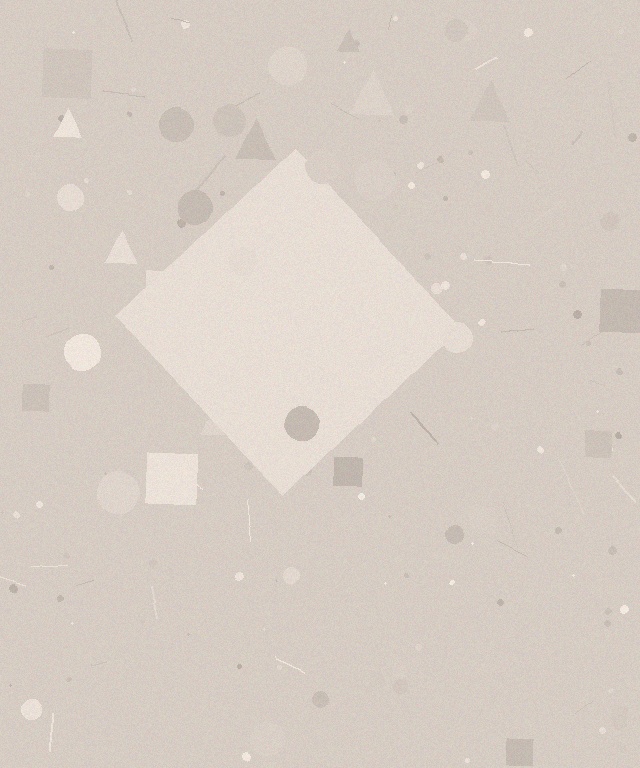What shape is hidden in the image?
A diamond is hidden in the image.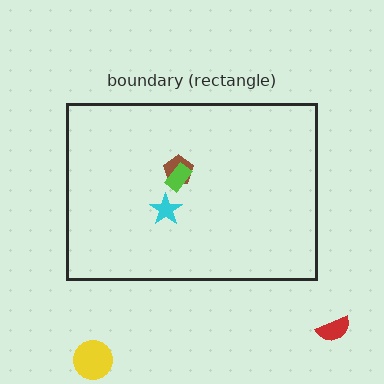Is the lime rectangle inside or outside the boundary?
Inside.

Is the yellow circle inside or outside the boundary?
Outside.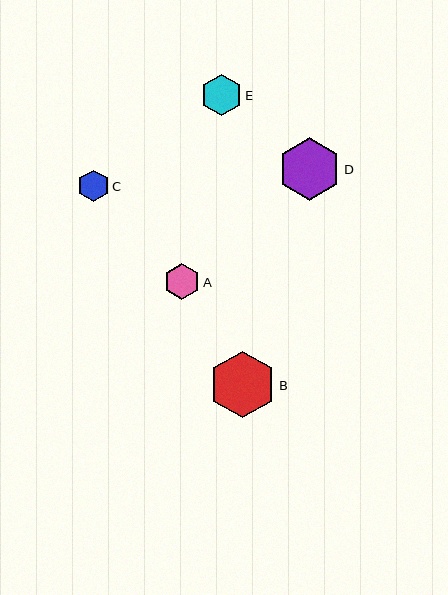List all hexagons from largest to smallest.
From largest to smallest: B, D, E, A, C.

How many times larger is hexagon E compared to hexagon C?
Hexagon E is approximately 1.3 times the size of hexagon C.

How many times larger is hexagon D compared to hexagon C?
Hexagon D is approximately 2.0 times the size of hexagon C.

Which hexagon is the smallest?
Hexagon C is the smallest with a size of approximately 31 pixels.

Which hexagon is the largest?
Hexagon B is the largest with a size of approximately 67 pixels.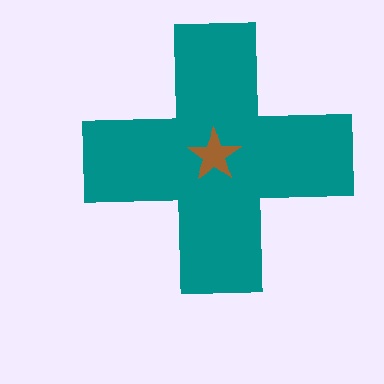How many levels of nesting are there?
2.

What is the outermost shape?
The teal cross.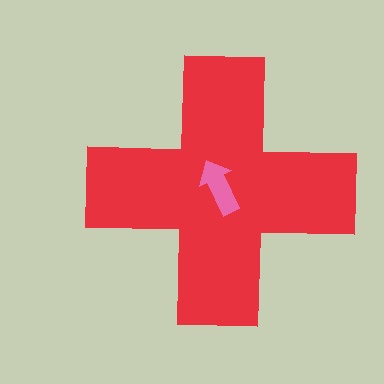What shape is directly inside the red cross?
The pink arrow.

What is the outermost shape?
The red cross.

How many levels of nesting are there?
2.